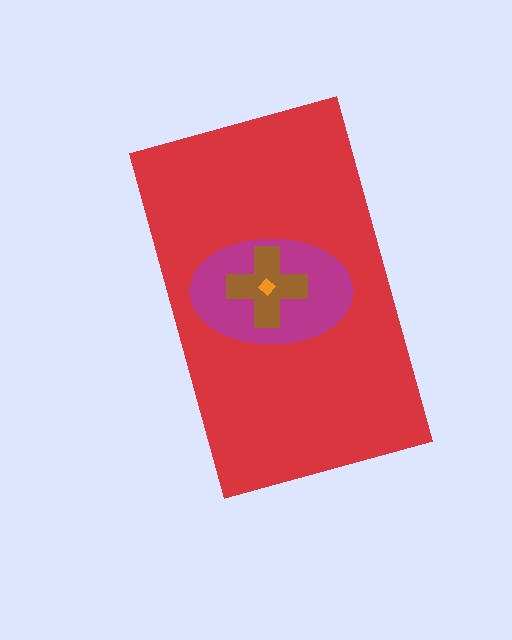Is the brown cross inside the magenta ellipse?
Yes.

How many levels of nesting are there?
4.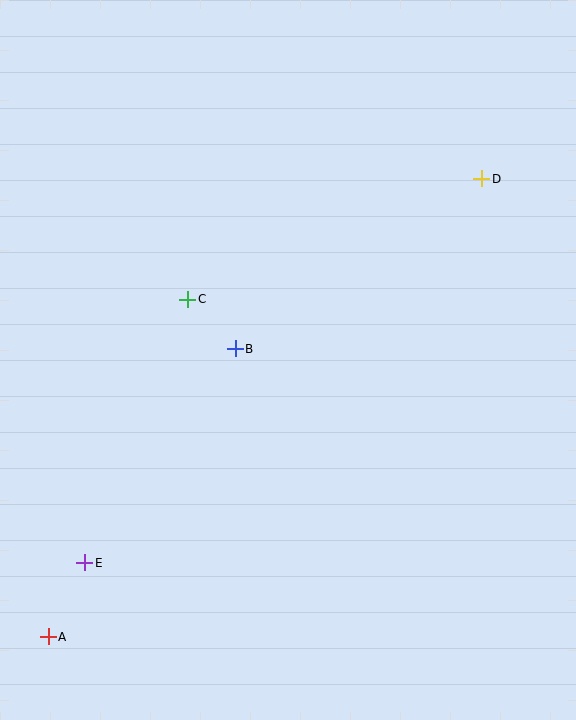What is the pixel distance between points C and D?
The distance between C and D is 318 pixels.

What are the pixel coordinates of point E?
Point E is at (85, 563).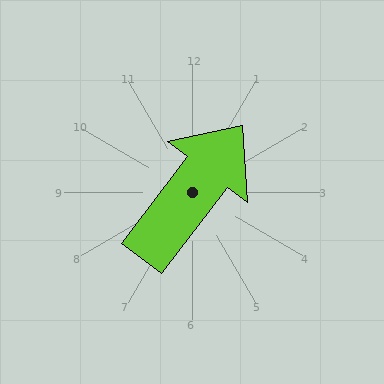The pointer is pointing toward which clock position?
Roughly 1 o'clock.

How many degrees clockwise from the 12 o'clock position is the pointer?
Approximately 37 degrees.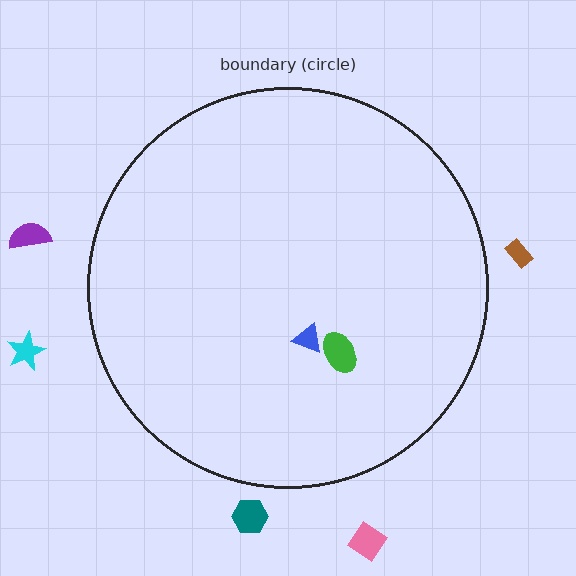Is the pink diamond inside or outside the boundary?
Outside.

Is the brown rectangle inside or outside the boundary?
Outside.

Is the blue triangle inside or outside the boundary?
Inside.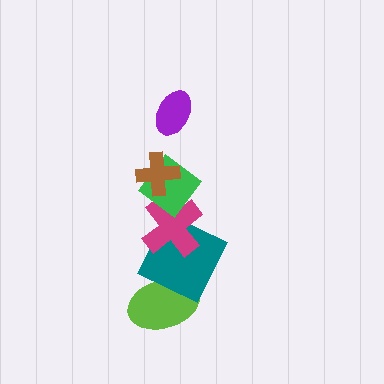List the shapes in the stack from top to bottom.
From top to bottom: the purple ellipse, the brown cross, the green diamond, the magenta cross, the teal square, the lime ellipse.